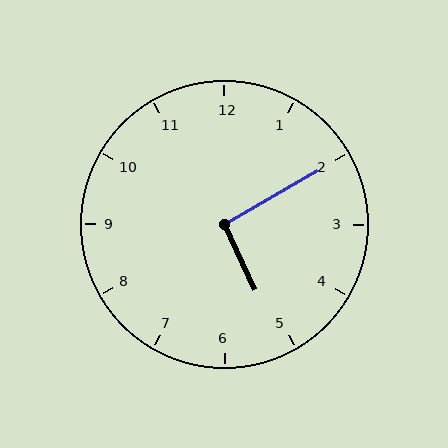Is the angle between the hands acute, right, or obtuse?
It is right.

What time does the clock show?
5:10.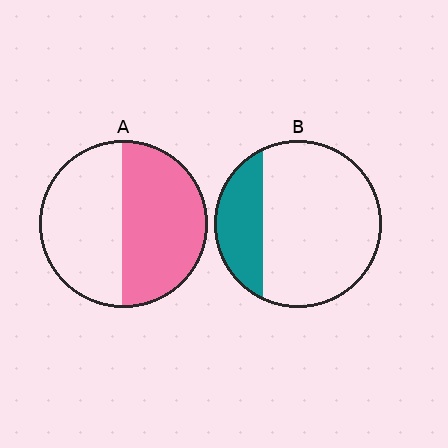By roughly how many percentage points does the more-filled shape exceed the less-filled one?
By roughly 25 percentage points (A over B).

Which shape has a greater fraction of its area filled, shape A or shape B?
Shape A.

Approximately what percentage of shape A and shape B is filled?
A is approximately 50% and B is approximately 25%.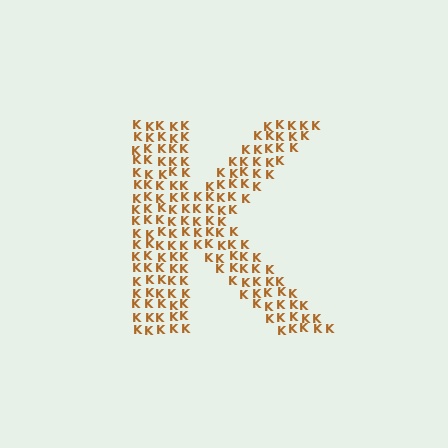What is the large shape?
The large shape is the letter K.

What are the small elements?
The small elements are letter K's.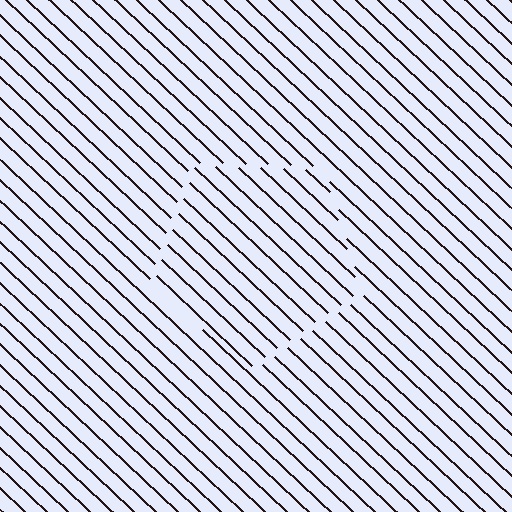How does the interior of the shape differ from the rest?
The interior of the shape contains the same grating, shifted by half a period — the contour is defined by the phase discontinuity where line-ends from the inner and outer gratings abut.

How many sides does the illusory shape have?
5 sides — the line-ends trace a pentagon.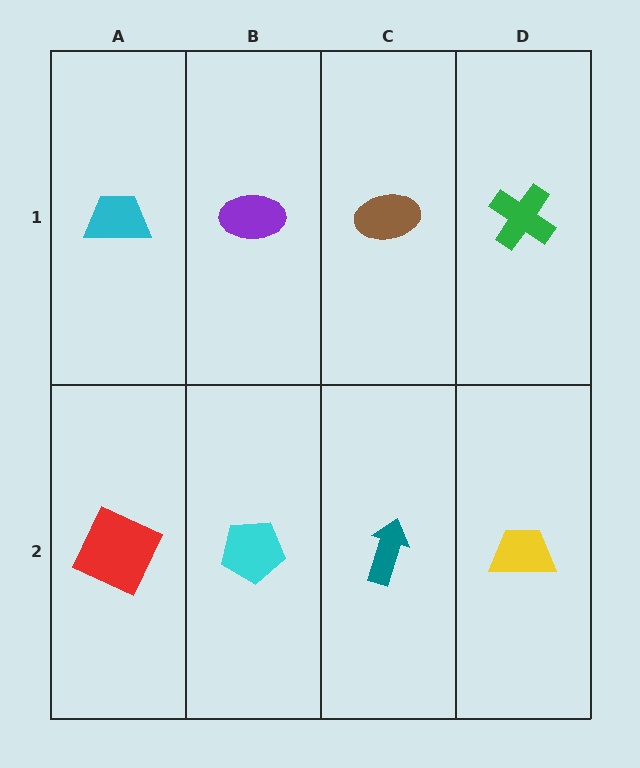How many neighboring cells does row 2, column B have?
3.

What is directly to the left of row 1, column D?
A brown ellipse.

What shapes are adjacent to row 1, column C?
A teal arrow (row 2, column C), a purple ellipse (row 1, column B), a green cross (row 1, column D).